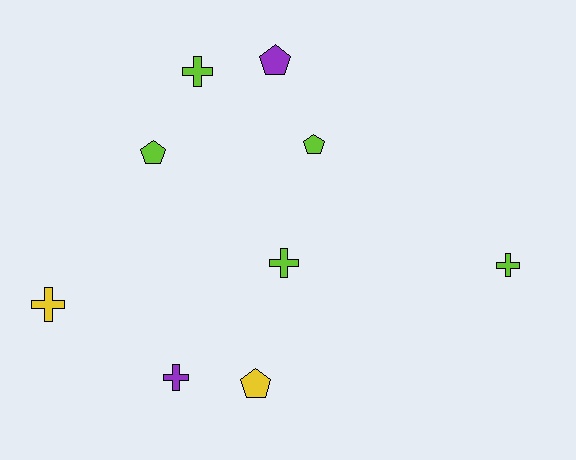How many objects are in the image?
There are 9 objects.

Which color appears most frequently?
Lime, with 5 objects.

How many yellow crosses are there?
There is 1 yellow cross.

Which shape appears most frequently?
Cross, with 5 objects.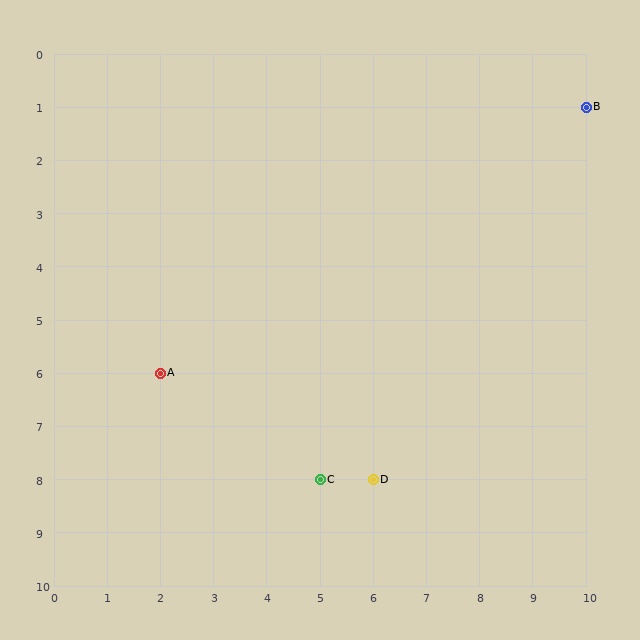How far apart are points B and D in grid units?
Points B and D are 4 columns and 7 rows apart (about 8.1 grid units diagonally).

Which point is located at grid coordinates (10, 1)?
Point B is at (10, 1).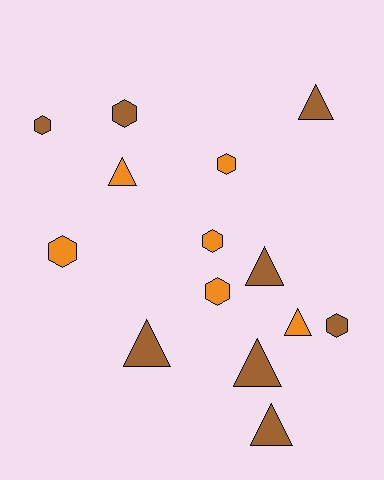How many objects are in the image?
There are 14 objects.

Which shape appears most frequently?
Triangle, with 7 objects.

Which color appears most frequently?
Brown, with 8 objects.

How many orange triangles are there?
There are 2 orange triangles.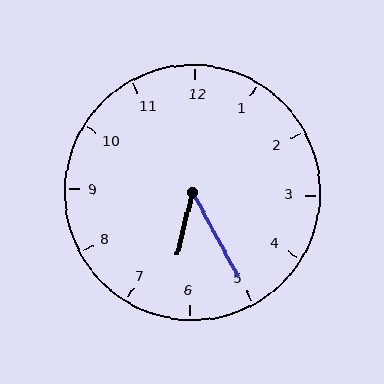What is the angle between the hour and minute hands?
Approximately 42 degrees.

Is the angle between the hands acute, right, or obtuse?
It is acute.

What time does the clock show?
6:25.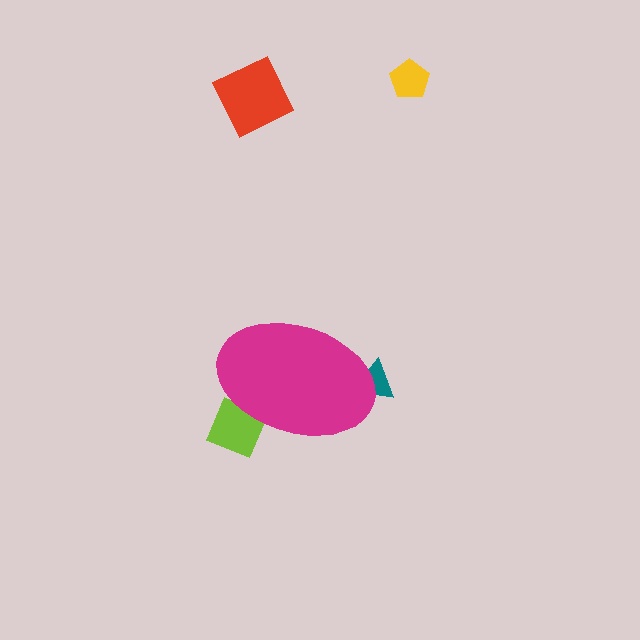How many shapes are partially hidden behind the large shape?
2 shapes are partially hidden.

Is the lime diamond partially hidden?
Yes, the lime diamond is partially hidden behind the magenta ellipse.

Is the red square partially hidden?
No, the red square is fully visible.